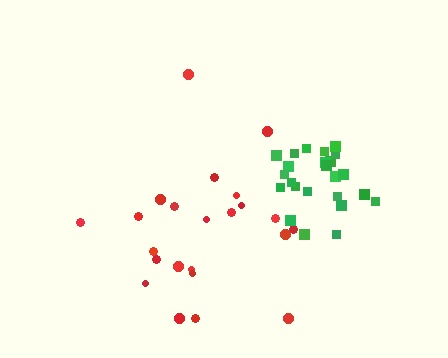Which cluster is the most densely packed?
Green.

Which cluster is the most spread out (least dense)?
Red.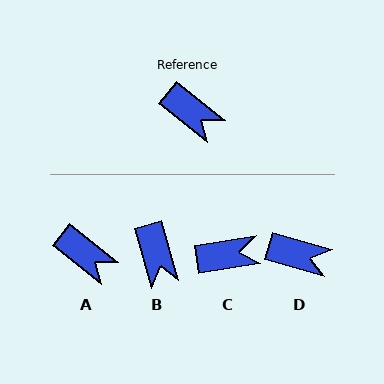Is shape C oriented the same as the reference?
No, it is off by about 48 degrees.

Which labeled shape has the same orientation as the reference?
A.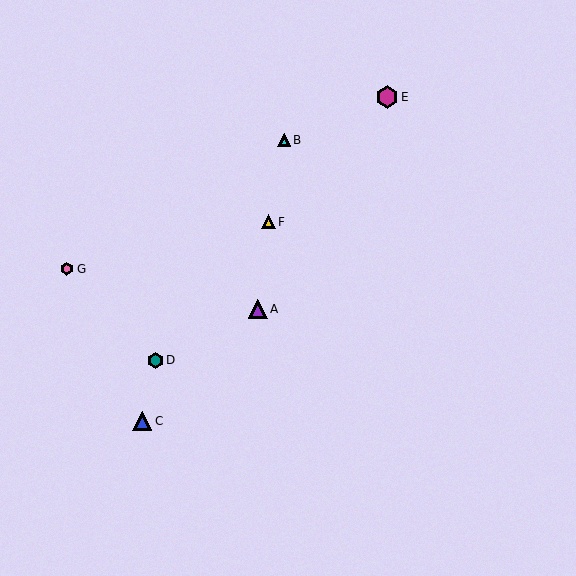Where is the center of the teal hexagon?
The center of the teal hexagon is at (156, 360).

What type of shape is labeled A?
Shape A is a purple triangle.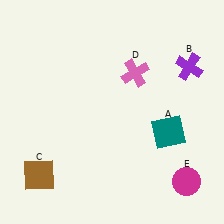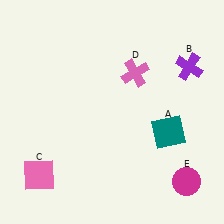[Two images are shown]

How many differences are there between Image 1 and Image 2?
There is 1 difference between the two images.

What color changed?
The square (C) changed from brown in Image 1 to pink in Image 2.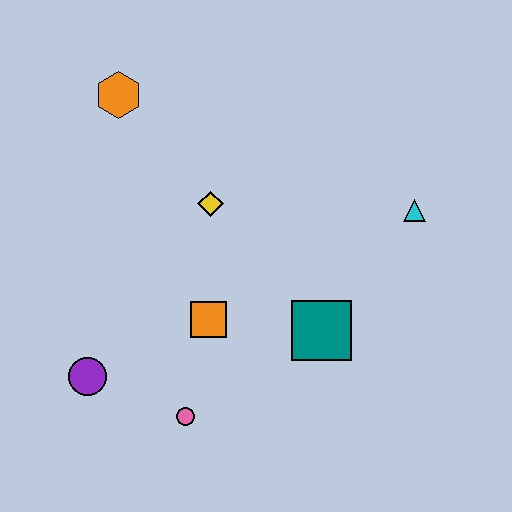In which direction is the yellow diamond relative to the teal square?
The yellow diamond is above the teal square.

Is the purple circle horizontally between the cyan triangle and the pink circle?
No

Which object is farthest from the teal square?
The orange hexagon is farthest from the teal square.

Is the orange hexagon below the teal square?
No